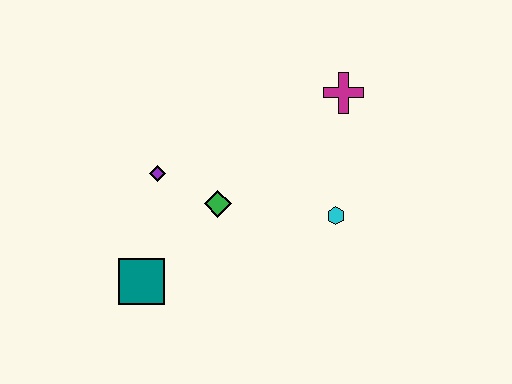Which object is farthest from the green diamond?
The magenta cross is farthest from the green diamond.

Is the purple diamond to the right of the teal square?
Yes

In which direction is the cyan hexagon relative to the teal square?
The cyan hexagon is to the right of the teal square.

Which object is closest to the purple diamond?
The green diamond is closest to the purple diamond.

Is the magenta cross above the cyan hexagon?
Yes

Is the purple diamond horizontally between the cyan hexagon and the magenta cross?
No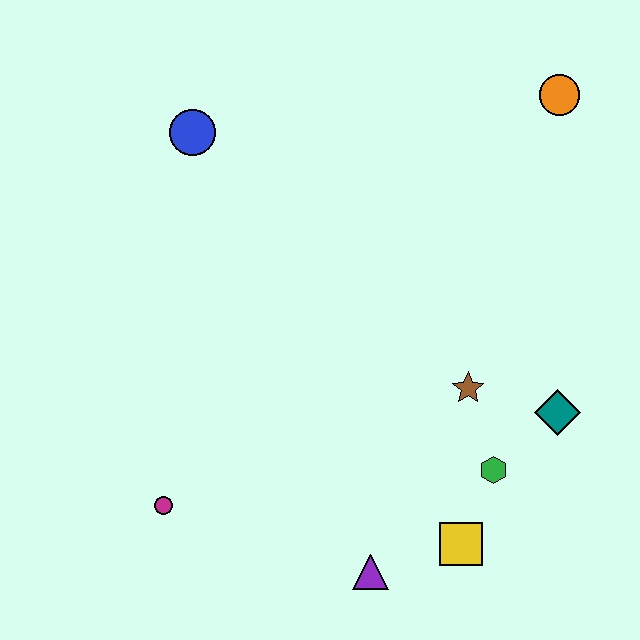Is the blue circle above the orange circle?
No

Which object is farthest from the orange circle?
The magenta circle is farthest from the orange circle.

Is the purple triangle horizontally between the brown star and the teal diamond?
No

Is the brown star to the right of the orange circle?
No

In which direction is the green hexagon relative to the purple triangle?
The green hexagon is to the right of the purple triangle.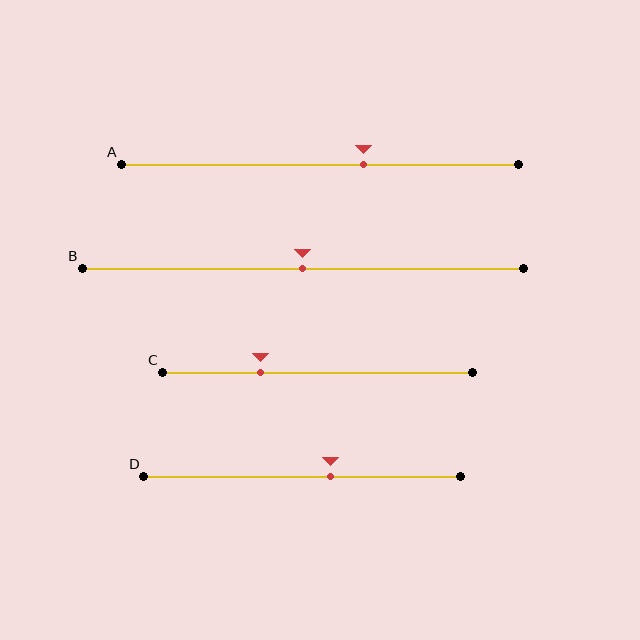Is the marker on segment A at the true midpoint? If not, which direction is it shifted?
No, the marker on segment A is shifted to the right by about 11% of the segment length.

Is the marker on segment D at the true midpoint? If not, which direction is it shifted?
No, the marker on segment D is shifted to the right by about 9% of the segment length.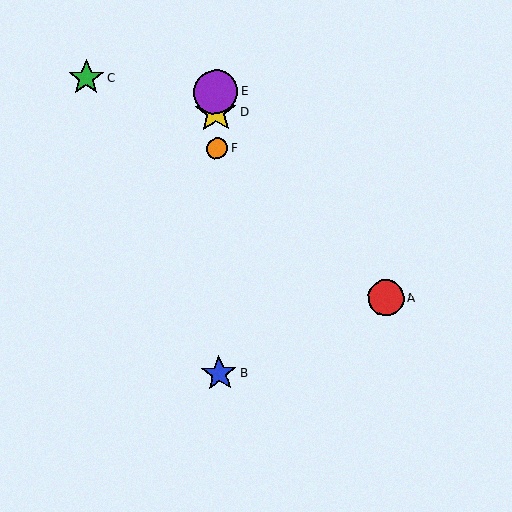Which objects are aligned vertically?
Objects B, D, E, F are aligned vertically.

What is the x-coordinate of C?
Object C is at x≈86.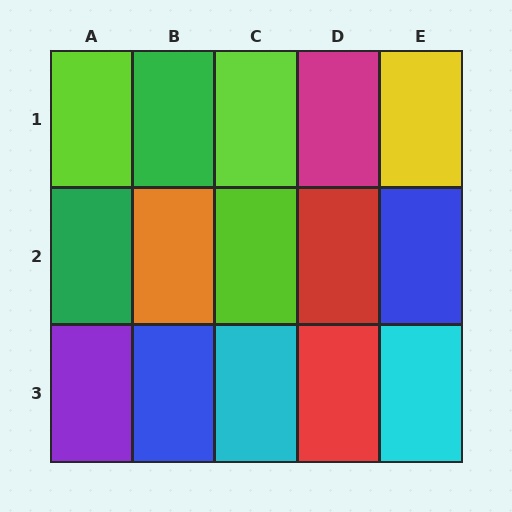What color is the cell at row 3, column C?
Cyan.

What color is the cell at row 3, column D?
Red.